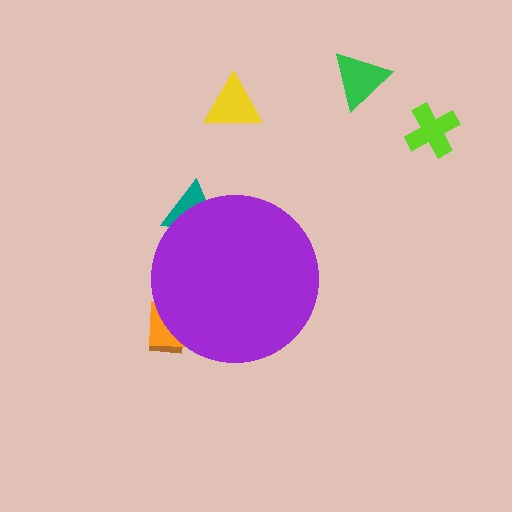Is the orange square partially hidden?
Yes, the orange square is partially hidden behind the purple circle.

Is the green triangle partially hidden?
No, the green triangle is fully visible.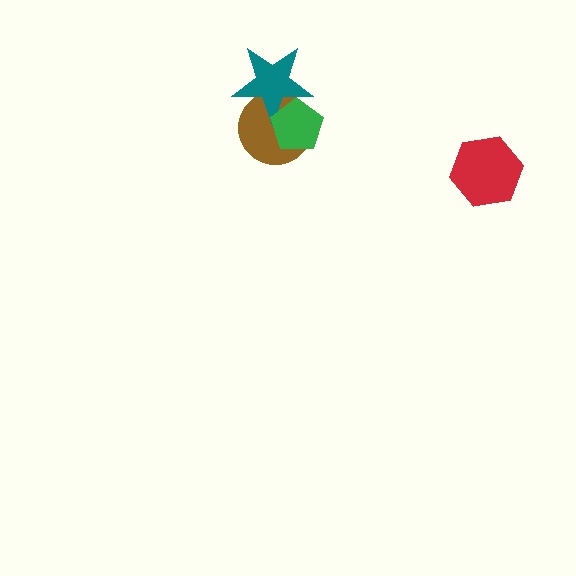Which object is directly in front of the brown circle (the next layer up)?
The teal star is directly in front of the brown circle.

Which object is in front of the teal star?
The green pentagon is in front of the teal star.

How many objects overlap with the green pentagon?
2 objects overlap with the green pentagon.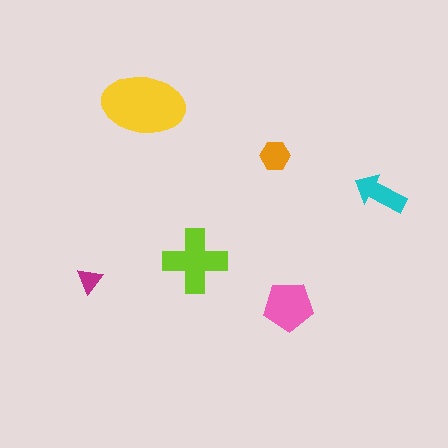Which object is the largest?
The yellow ellipse.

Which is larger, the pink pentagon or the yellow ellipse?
The yellow ellipse.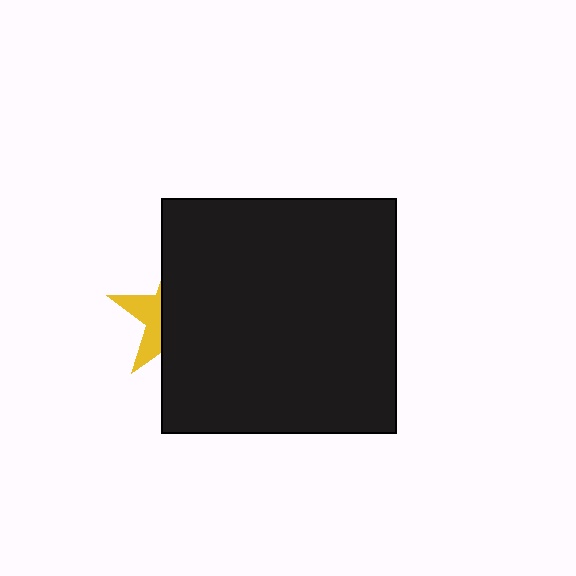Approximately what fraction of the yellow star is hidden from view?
Roughly 67% of the yellow star is hidden behind the black square.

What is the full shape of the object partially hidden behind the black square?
The partially hidden object is a yellow star.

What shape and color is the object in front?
The object in front is a black square.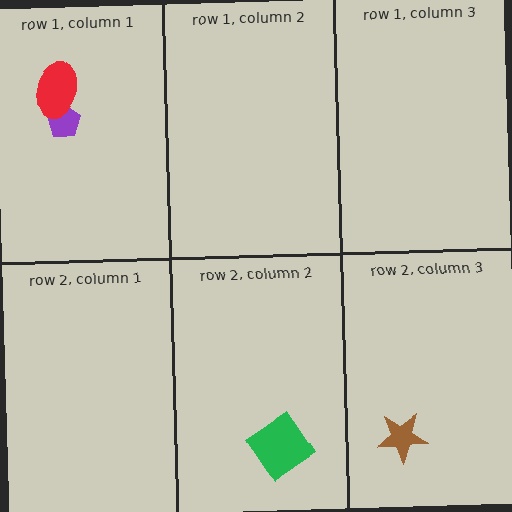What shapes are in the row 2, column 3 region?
The brown star.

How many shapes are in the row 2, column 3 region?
1.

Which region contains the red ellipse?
The row 1, column 1 region.